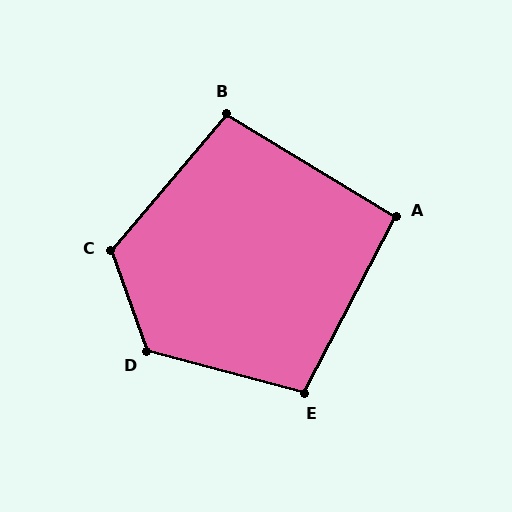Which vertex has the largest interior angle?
D, at approximately 124 degrees.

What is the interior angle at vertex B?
Approximately 99 degrees (obtuse).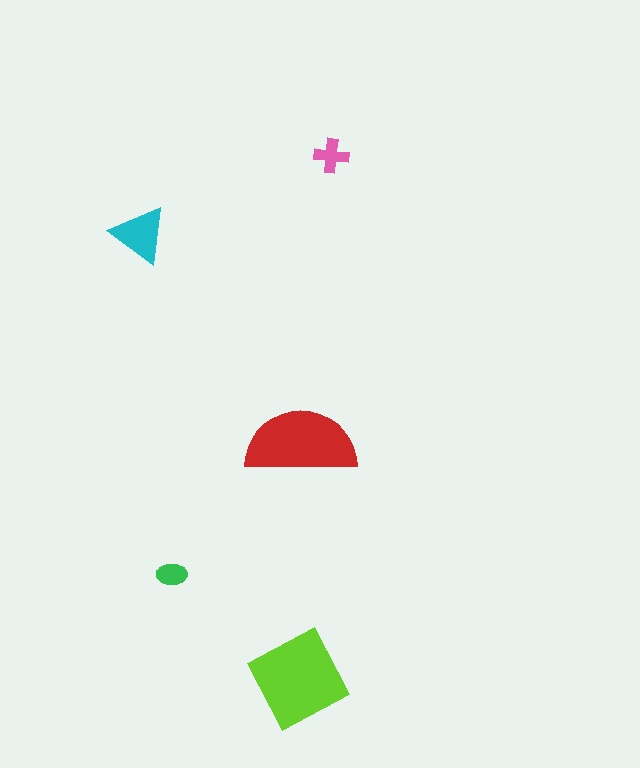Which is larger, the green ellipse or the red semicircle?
The red semicircle.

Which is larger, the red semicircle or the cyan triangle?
The red semicircle.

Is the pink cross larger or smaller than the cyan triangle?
Smaller.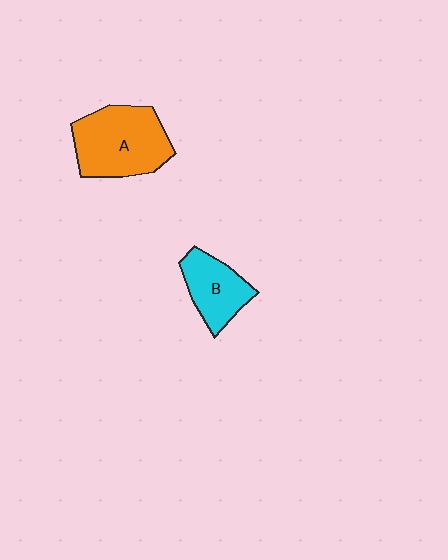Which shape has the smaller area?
Shape B (cyan).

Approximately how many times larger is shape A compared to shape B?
Approximately 1.6 times.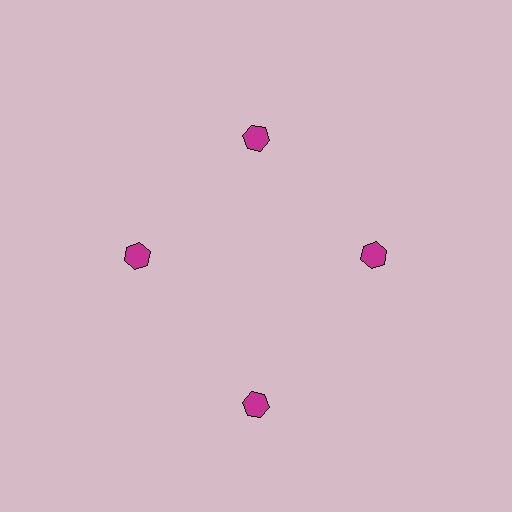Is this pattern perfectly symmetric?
No. The 4 magenta hexagons are arranged in a ring, but one element near the 6 o'clock position is pushed outward from the center, breaking the 4-fold rotational symmetry.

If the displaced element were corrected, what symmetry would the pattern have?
It would have 4-fold rotational symmetry — the pattern would map onto itself every 90 degrees.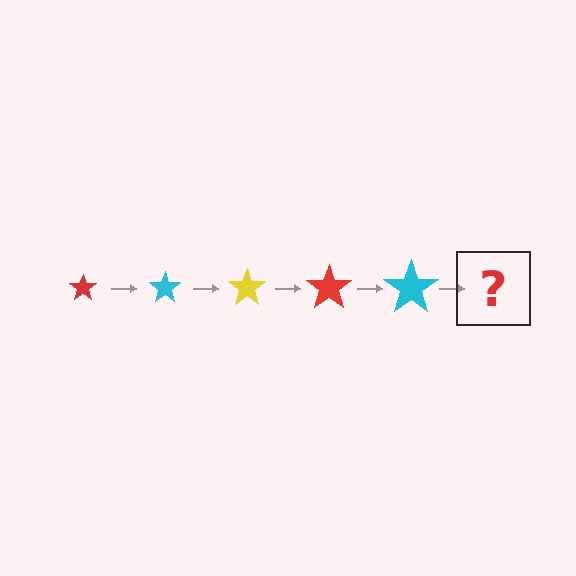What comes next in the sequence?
The next element should be a yellow star, larger than the previous one.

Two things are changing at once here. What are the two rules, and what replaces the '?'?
The two rules are that the star grows larger each step and the color cycles through red, cyan, and yellow. The '?' should be a yellow star, larger than the previous one.